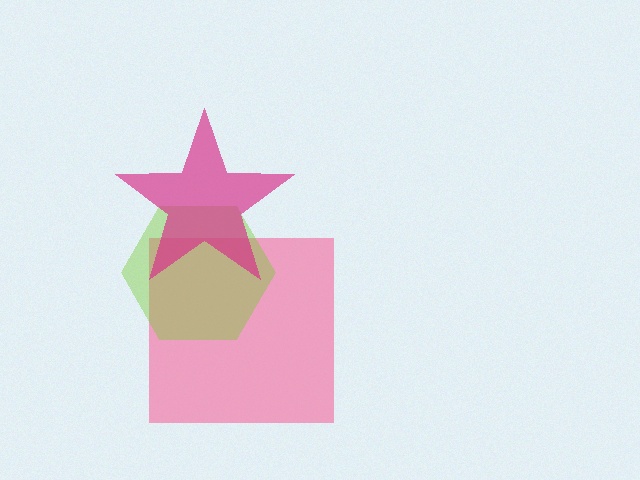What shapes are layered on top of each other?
The layered shapes are: a pink square, a lime hexagon, a magenta star.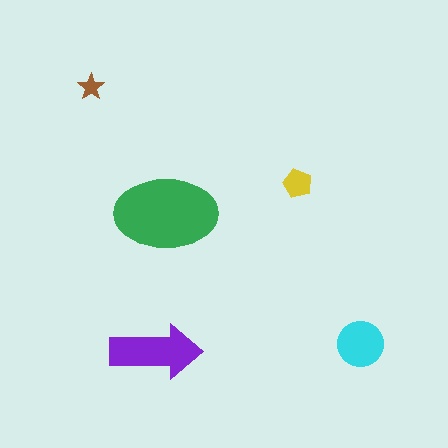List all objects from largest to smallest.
The green ellipse, the purple arrow, the cyan circle, the yellow pentagon, the brown star.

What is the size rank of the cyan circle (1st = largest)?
3rd.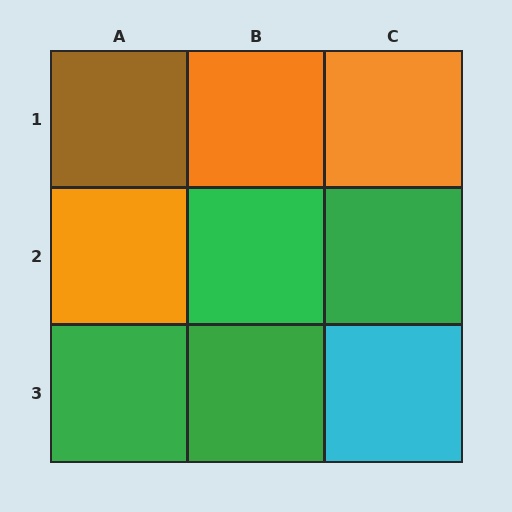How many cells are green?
4 cells are green.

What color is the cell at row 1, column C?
Orange.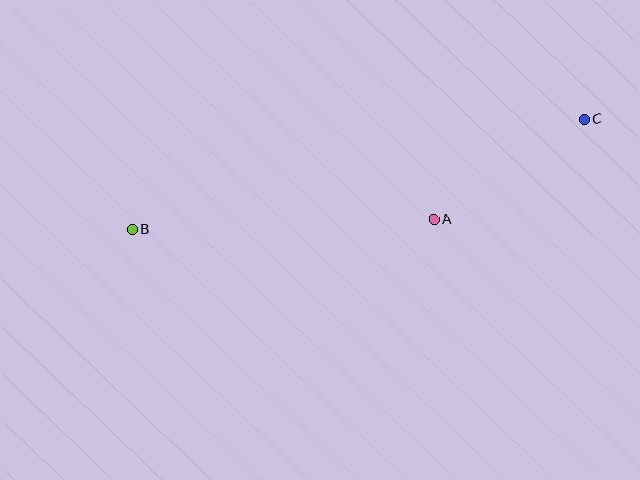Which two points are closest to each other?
Points A and C are closest to each other.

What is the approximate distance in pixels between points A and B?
The distance between A and B is approximately 302 pixels.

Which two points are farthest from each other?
Points B and C are farthest from each other.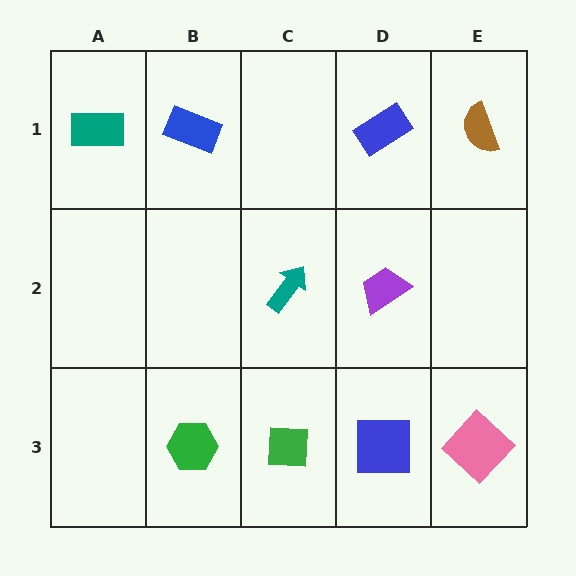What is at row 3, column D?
A blue square.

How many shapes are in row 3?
4 shapes.